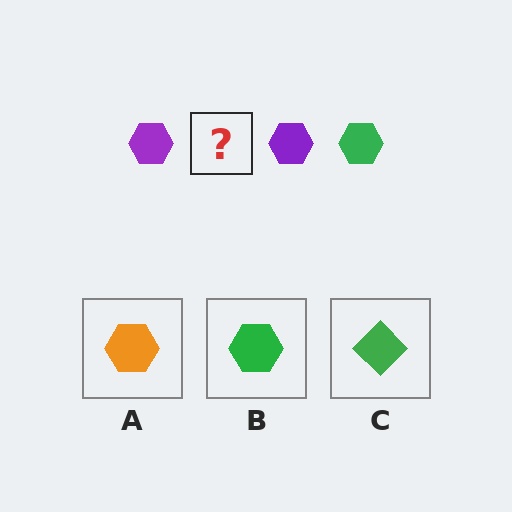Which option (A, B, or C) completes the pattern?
B.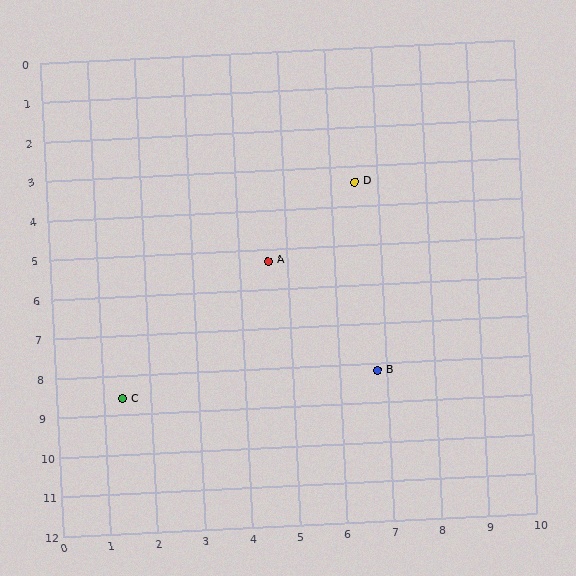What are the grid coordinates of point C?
Point C is at approximately (1.4, 8.6).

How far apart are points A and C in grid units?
Points A and C are about 4.6 grid units apart.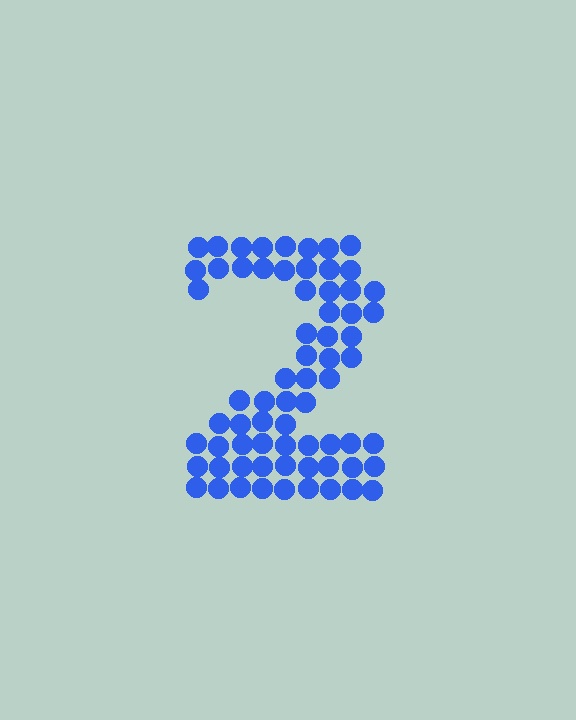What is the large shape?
The large shape is the digit 2.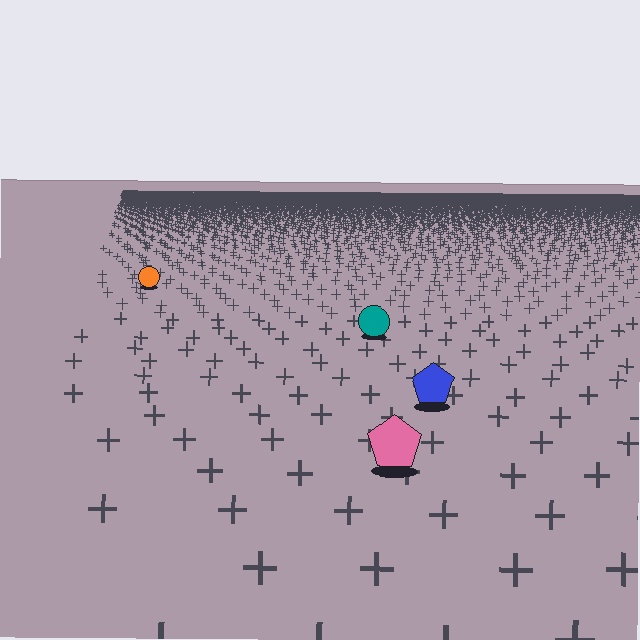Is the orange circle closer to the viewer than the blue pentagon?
No. The blue pentagon is closer — you can tell from the texture gradient: the ground texture is coarser near it.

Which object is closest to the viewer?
The pink pentagon is closest. The texture marks near it are larger and more spread out.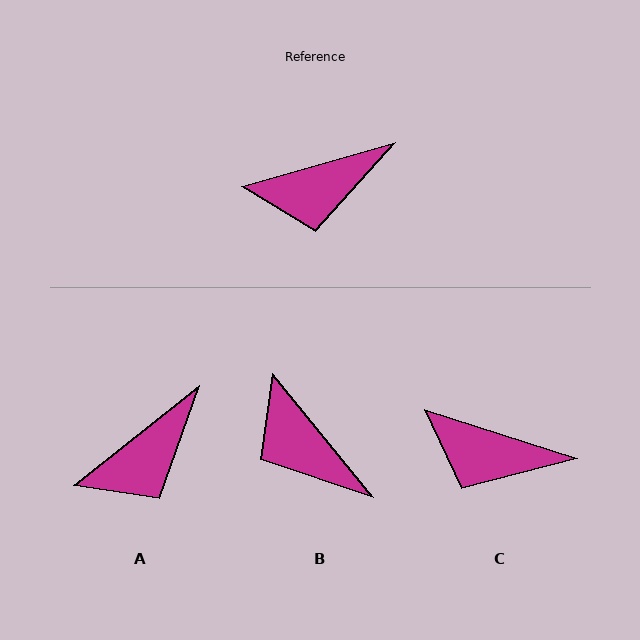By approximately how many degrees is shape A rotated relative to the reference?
Approximately 23 degrees counter-clockwise.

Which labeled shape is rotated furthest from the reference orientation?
B, about 67 degrees away.